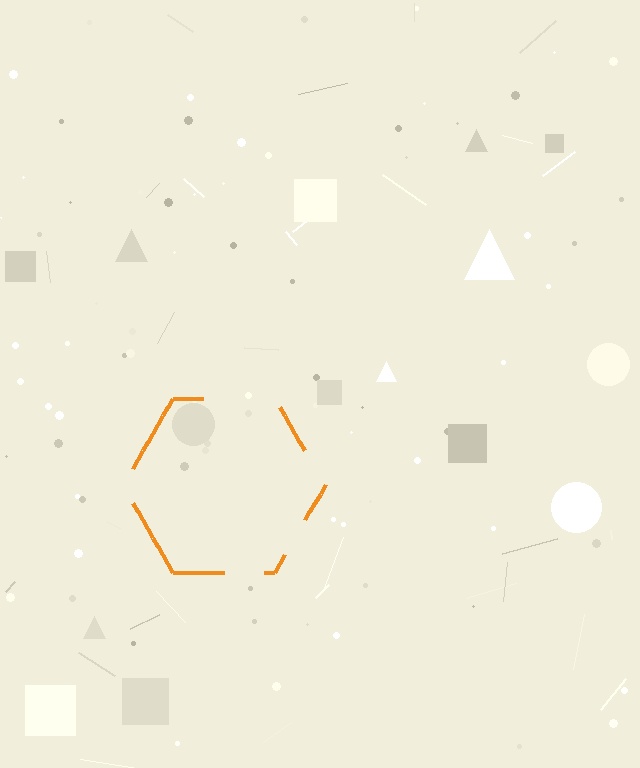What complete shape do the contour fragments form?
The contour fragments form a hexagon.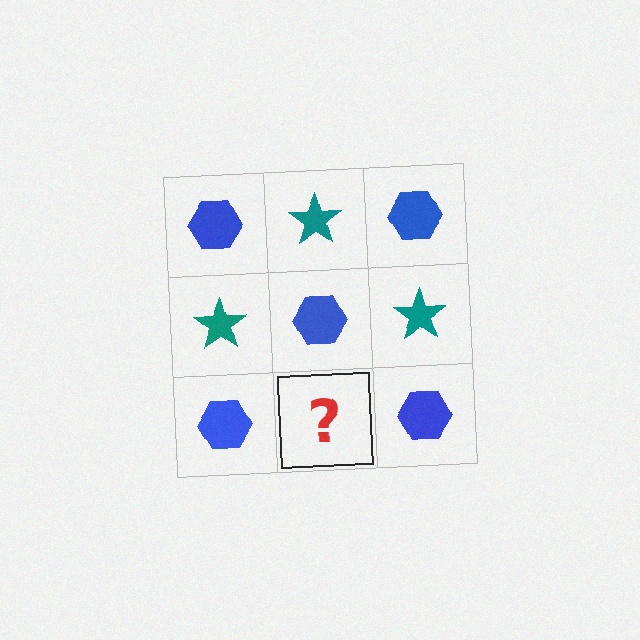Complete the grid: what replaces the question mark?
The question mark should be replaced with a teal star.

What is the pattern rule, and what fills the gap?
The rule is that it alternates blue hexagon and teal star in a checkerboard pattern. The gap should be filled with a teal star.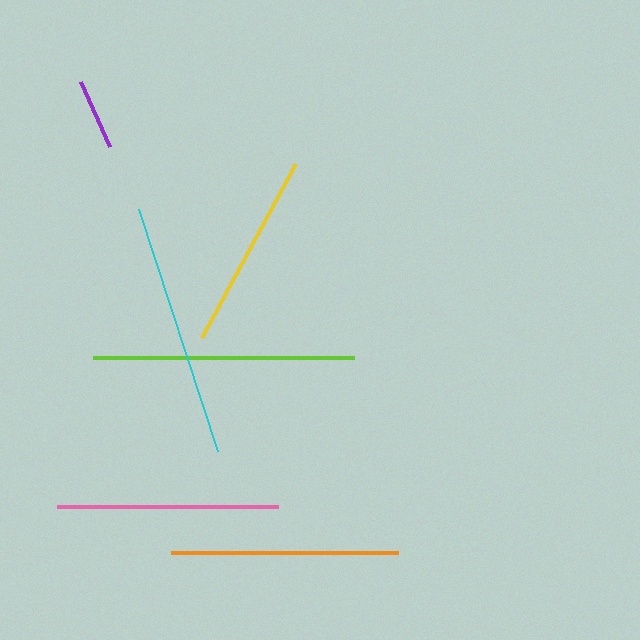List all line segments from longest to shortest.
From longest to shortest: lime, cyan, orange, pink, yellow, purple.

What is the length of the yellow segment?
The yellow segment is approximately 198 pixels long.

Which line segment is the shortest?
The purple line is the shortest at approximately 71 pixels.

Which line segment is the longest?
The lime line is the longest at approximately 261 pixels.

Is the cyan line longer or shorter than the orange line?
The cyan line is longer than the orange line.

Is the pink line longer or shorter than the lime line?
The lime line is longer than the pink line.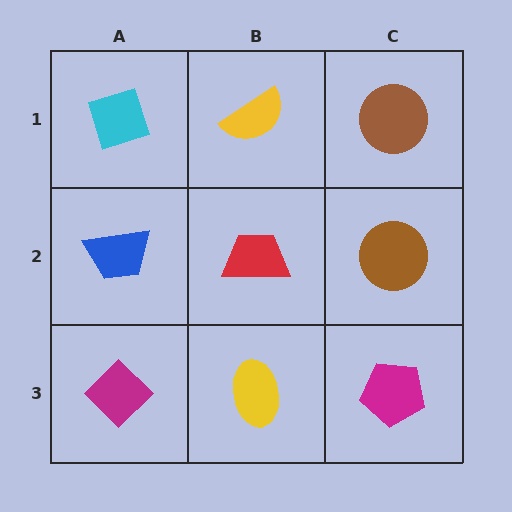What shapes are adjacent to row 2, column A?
A cyan diamond (row 1, column A), a magenta diamond (row 3, column A), a red trapezoid (row 2, column B).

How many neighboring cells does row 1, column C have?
2.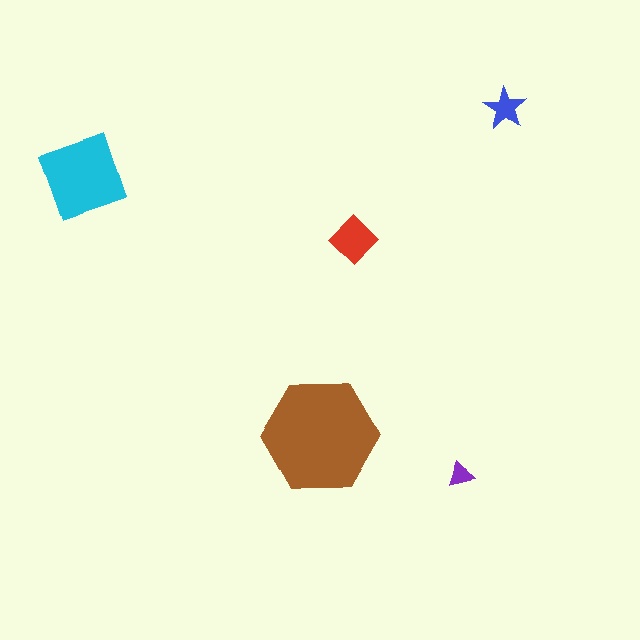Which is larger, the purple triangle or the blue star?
The blue star.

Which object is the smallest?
The purple triangle.